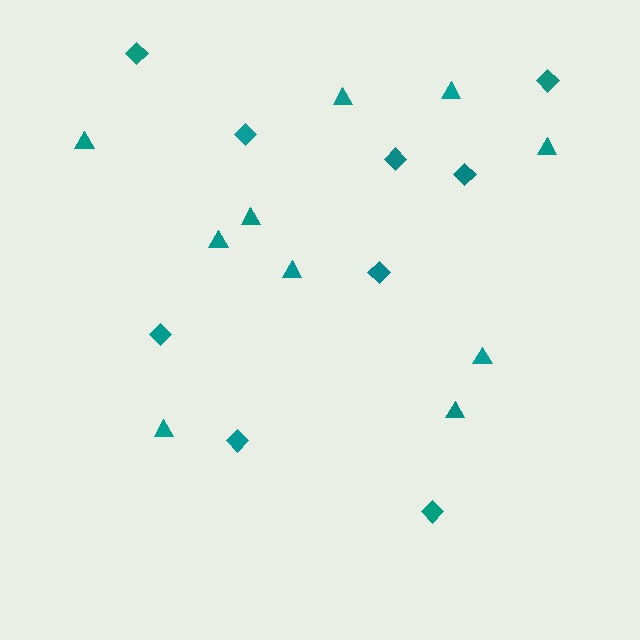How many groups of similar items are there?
There are 2 groups: one group of diamonds (9) and one group of triangles (10).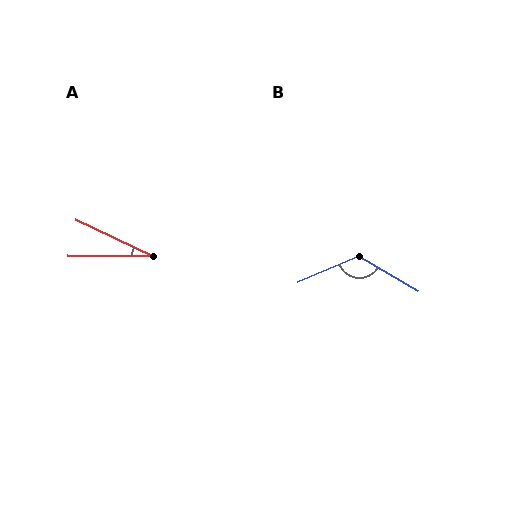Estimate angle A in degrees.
Approximately 25 degrees.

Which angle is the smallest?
A, at approximately 25 degrees.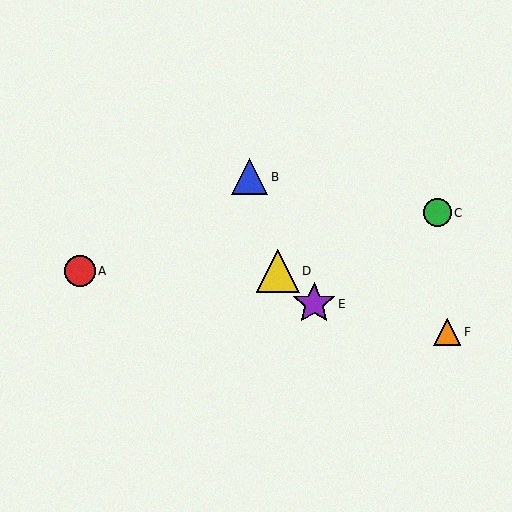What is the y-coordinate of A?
Object A is at y≈271.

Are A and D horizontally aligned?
Yes, both are at y≈271.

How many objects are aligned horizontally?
2 objects (A, D) are aligned horizontally.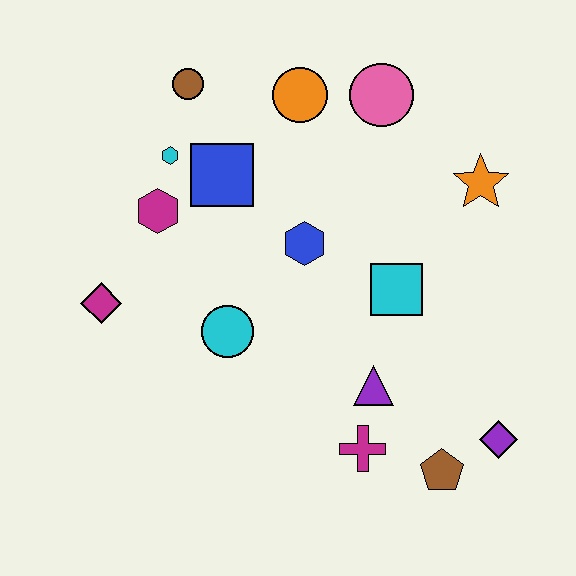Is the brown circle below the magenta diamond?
No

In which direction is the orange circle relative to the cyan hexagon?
The orange circle is to the right of the cyan hexagon.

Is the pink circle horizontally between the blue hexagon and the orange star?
Yes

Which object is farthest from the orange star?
The magenta diamond is farthest from the orange star.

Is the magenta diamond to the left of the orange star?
Yes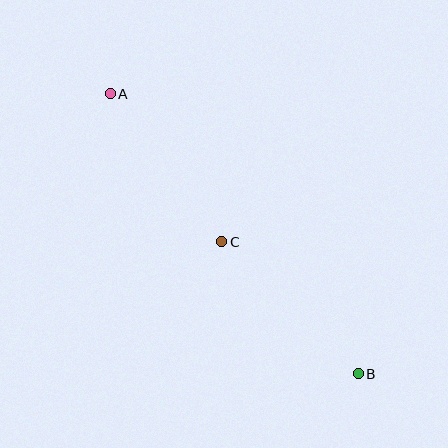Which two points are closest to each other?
Points A and C are closest to each other.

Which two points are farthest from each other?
Points A and B are farthest from each other.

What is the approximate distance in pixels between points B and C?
The distance between B and C is approximately 189 pixels.